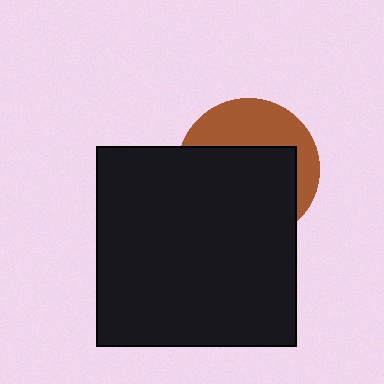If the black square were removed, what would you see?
You would see the complete brown circle.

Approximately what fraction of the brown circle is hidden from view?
Roughly 63% of the brown circle is hidden behind the black square.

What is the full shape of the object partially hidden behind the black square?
The partially hidden object is a brown circle.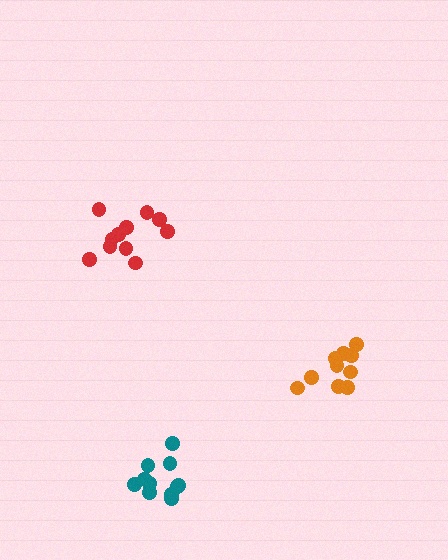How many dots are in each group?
Group 1: 10 dots, Group 2: 11 dots, Group 3: 11 dots (32 total).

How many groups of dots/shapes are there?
There are 3 groups.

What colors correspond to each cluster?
The clusters are colored: orange, red, teal.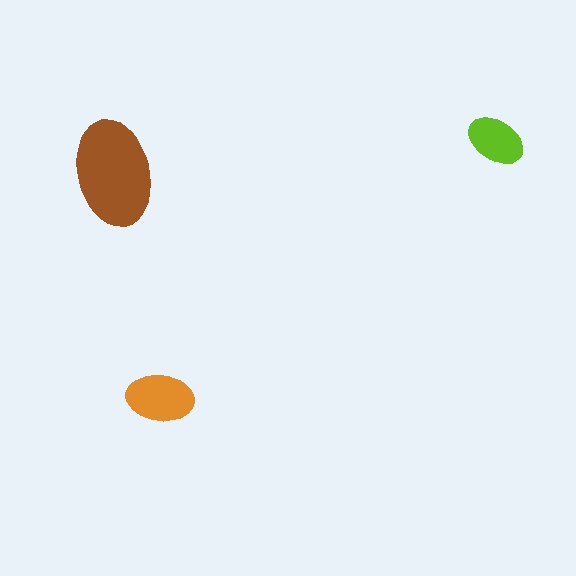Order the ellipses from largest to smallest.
the brown one, the orange one, the lime one.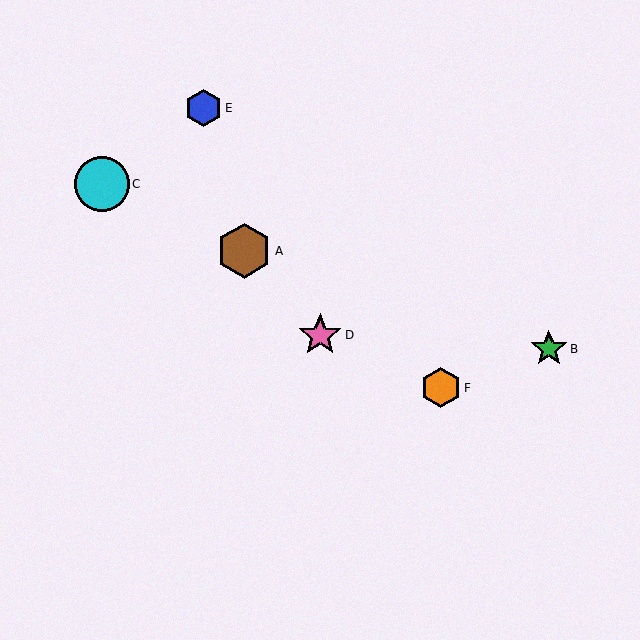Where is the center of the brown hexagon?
The center of the brown hexagon is at (244, 251).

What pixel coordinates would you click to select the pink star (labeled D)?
Click at (320, 335) to select the pink star D.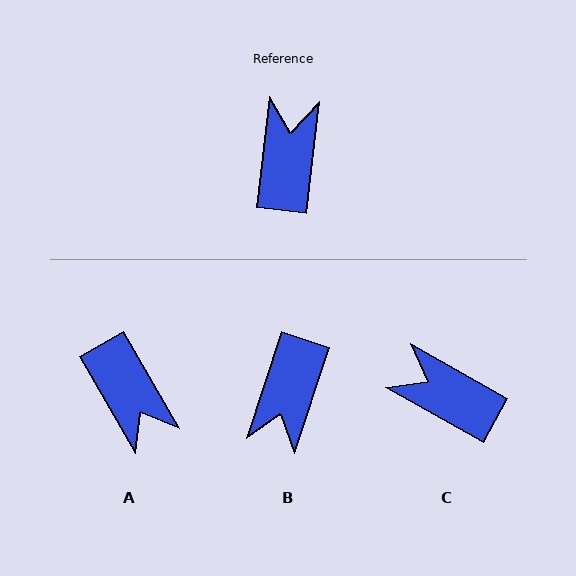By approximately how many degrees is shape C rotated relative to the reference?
Approximately 67 degrees counter-clockwise.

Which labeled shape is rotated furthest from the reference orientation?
B, about 168 degrees away.